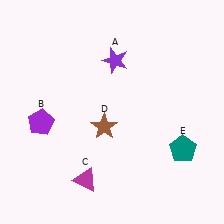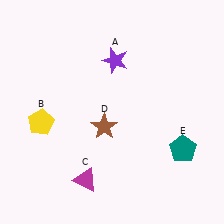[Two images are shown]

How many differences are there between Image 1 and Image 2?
There is 1 difference between the two images.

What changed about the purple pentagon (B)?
In Image 1, B is purple. In Image 2, it changed to yellow.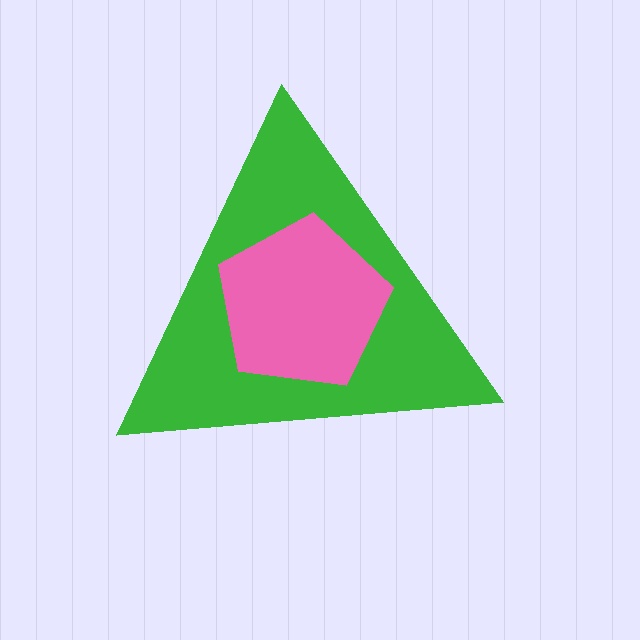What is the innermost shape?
The pink pentagon.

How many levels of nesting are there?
2.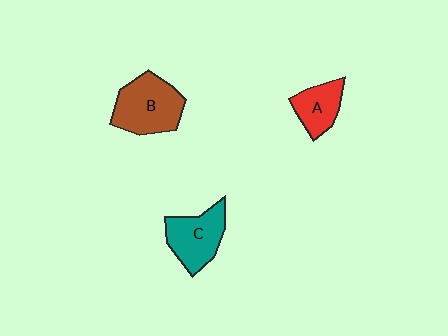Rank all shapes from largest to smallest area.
From largest to smallest: B (brown), C (teal), A (red).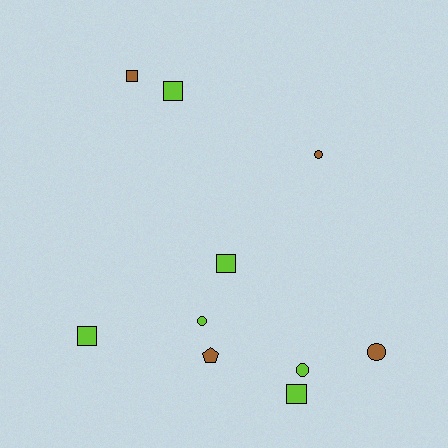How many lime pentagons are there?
There are no lime pentagons.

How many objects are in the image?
There are 10 objects.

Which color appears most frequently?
Lime, with 6 objects.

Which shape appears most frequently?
Square, with 5 objects.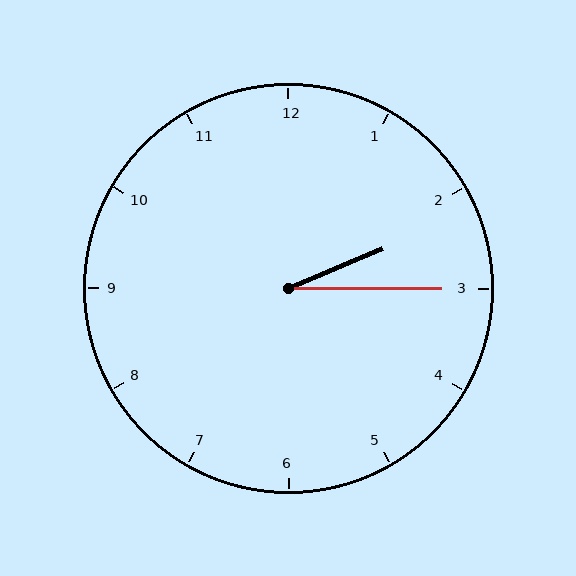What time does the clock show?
2:15.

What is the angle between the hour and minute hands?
Approximately 22 degrees.